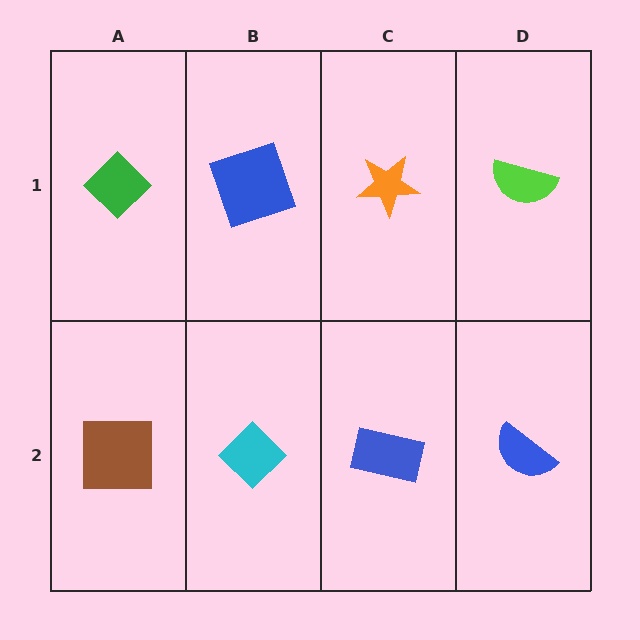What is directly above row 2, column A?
A green diamond.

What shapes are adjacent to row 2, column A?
A green diamond (row 1, column A), a cyan diamond (row 2, column B).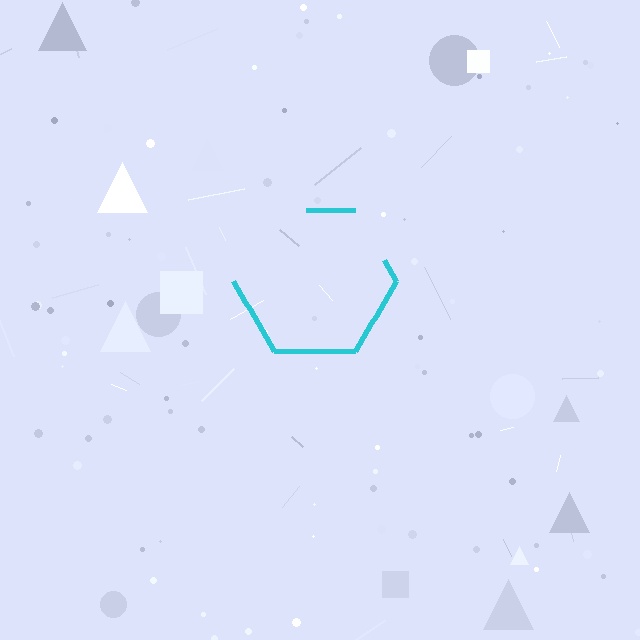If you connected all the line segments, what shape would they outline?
They would outline a hexagon.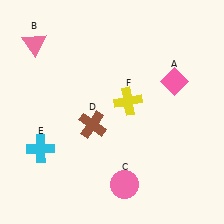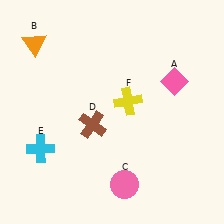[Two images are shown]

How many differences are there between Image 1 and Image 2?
There is 1 difference between the two images.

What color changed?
The triangle (B) changed from pink in Image 1 to orange in Image 2.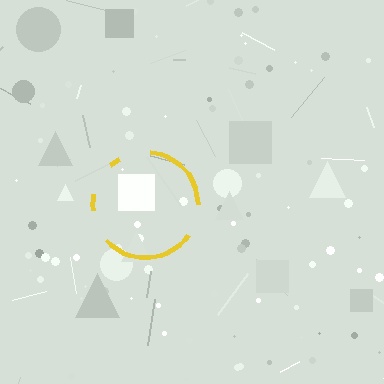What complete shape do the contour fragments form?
The contour fragments form a circle.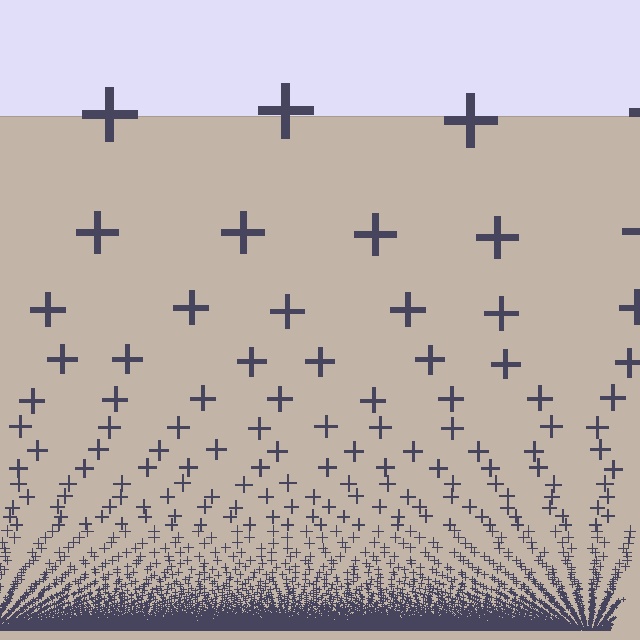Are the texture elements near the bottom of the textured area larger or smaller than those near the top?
Smaller. The gradient is inverted — elements near the bottom are smaller and denser.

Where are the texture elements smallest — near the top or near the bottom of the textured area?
Near the bottom.